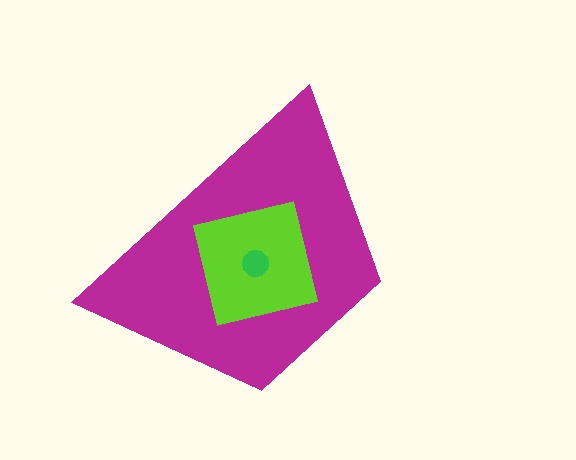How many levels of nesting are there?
3.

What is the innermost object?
The green circle.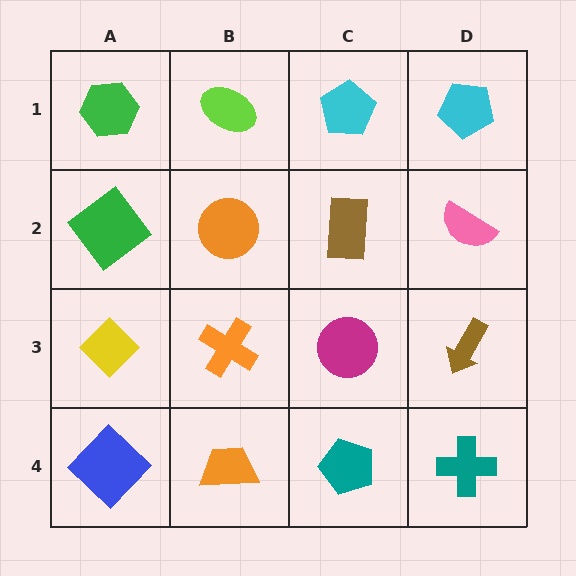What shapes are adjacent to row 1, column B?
An orange circle (row 2, column B), a green hexagon (row 1, column A), a cyan pentagon (row 1, column C).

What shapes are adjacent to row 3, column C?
A brown rectangle (row 2, column C), a teal pentagon (row 4, column C), an orange cross (row 3, column B), a brown arrow (row 3, column D).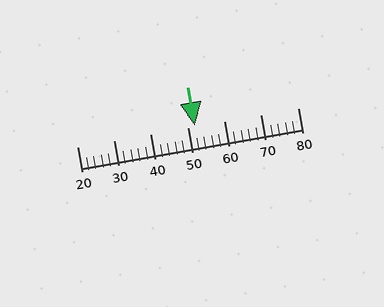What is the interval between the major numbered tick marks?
The major tick marks are spaced 10 units apart.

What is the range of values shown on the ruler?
The ruler shows values from 20 to 80.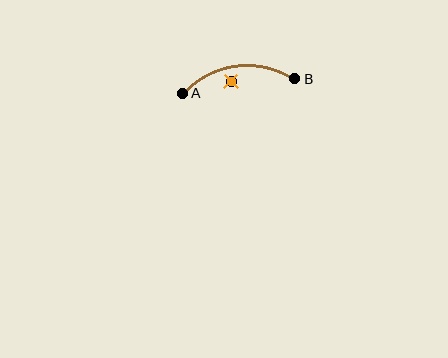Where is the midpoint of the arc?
The arc midpoint is the point on the curve farthest from the straight line joining A and B. It sits above that line.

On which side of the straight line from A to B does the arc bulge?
The arc bulges above the straight line connecting A and B.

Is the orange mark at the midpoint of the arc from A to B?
No — the orange mark does not lie on the arc at all. It sits slightly inside the curve.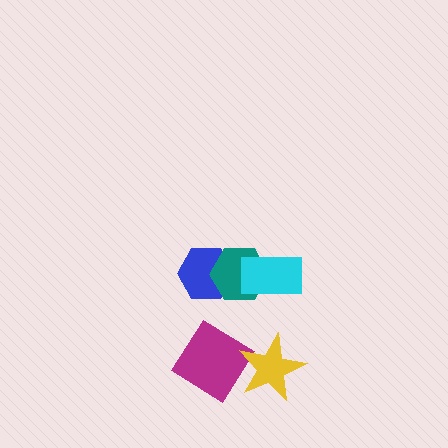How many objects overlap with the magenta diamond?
1 object overlaps with the magenta diamond.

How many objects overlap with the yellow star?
1 object overlaps with the yellow star.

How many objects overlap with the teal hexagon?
2 objects overlap with the teal hexagon.